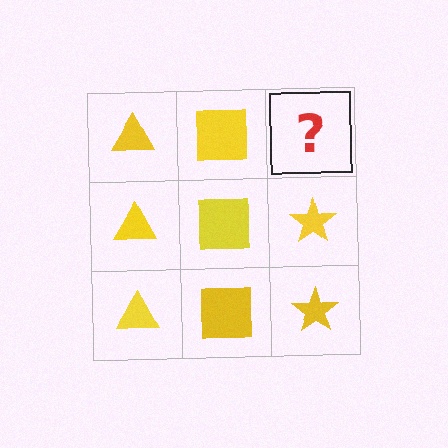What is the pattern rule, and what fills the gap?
The rule is that each column has a consistent shape. The gap should be filled with a yellow star.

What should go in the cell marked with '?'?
The missing cell should contain a yellow star.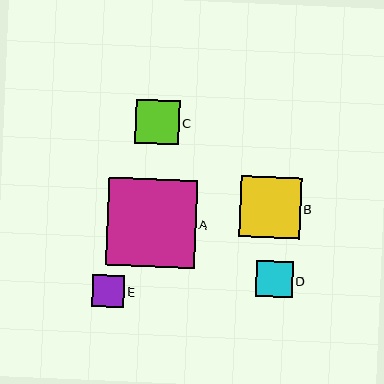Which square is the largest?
Square A is the largest with a size of approximately 88 pixels.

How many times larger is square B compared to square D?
Square B is approximately 1.7 times the size of square D.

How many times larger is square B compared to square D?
Square B is approximately 1.7 times the size of square D.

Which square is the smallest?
Square E is the smallest with a size of approximately 32 pixels.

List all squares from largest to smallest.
From largest to smallest: A, B, C, D, E.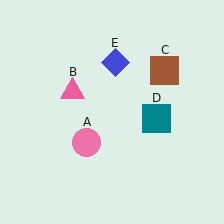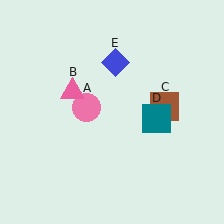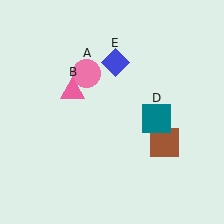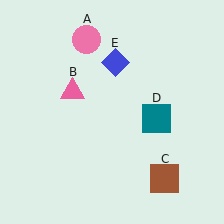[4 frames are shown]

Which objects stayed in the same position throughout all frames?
Pink triangle (object B) and teal square (object D) and blue diamond (object E) remained stationary.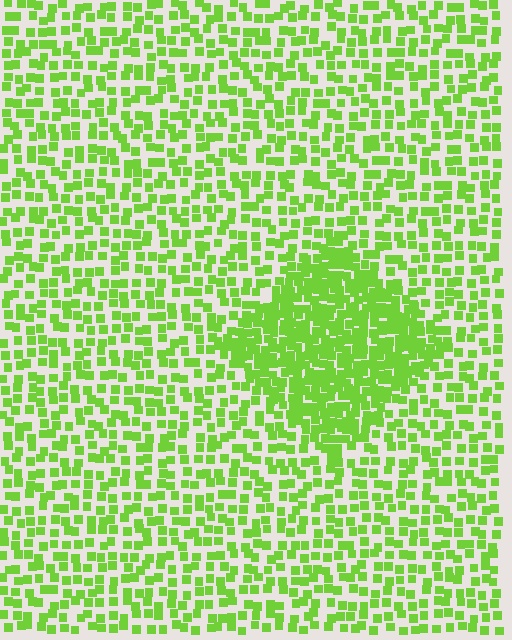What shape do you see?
I see a diamond.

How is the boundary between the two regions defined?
The boundary is defined by a change in element density (approximately 2.1x ratio). All elements are the same color, size, and shape.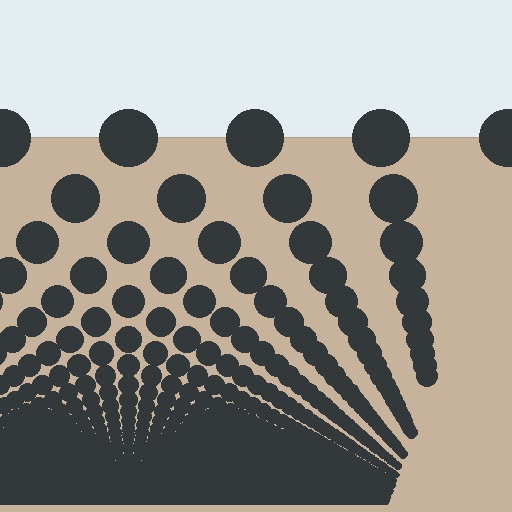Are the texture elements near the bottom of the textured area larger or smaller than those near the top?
Smaller. The gradient is inverted — elements near the bottom are smaller and denser.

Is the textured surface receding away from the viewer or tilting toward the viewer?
The surface appears to tilt toward the viewer. Texture elements get larger and sparser toward the top.